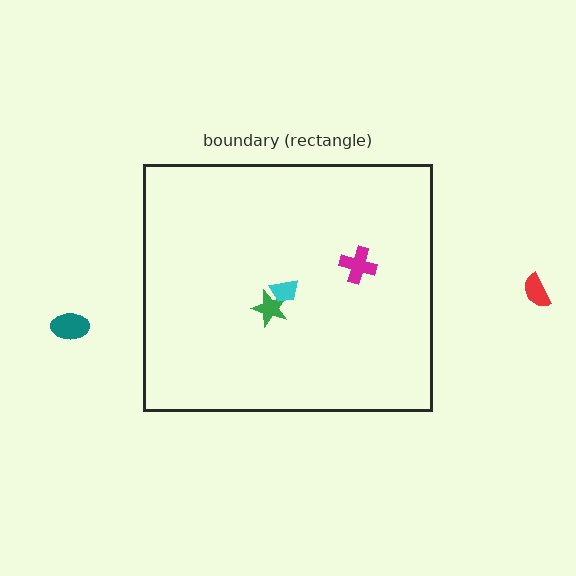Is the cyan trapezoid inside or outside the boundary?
Inside.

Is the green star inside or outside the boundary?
Inside.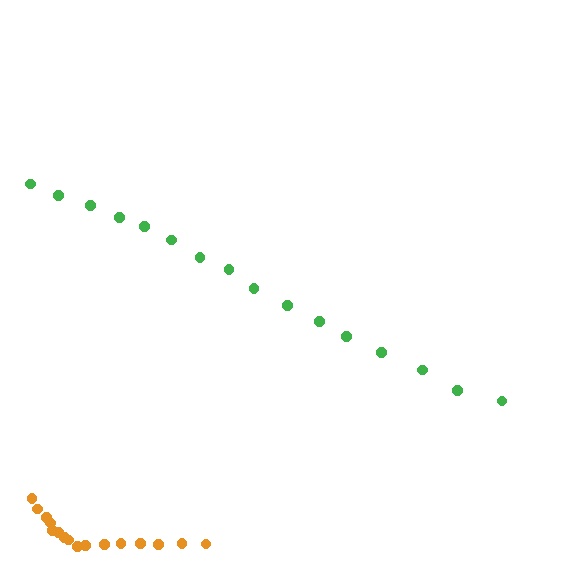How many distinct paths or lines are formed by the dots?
There are 2 distinct paths.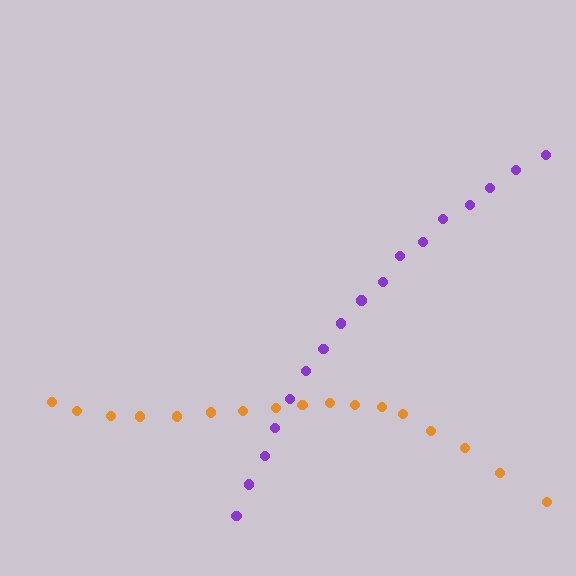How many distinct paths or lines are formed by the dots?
There are 2 distinct paths.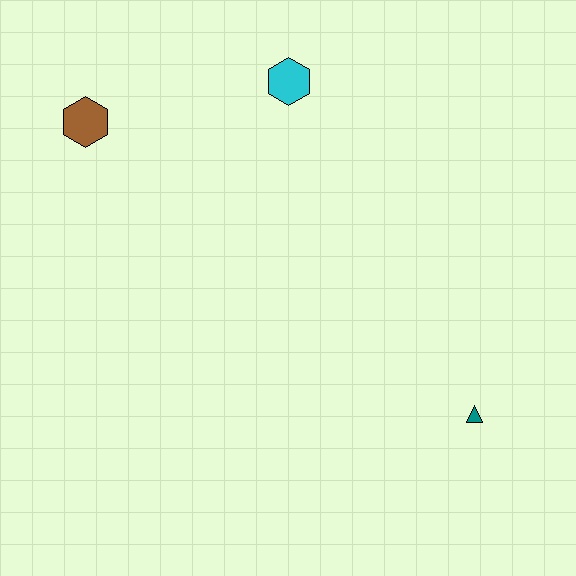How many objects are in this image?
There are 3 objects.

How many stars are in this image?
There are no stars.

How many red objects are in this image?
There are no red objects.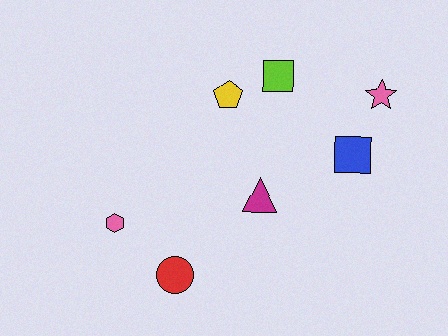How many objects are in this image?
There are 7 objects.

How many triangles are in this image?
There is 1 triangle.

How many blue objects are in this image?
There is 1 blue object.